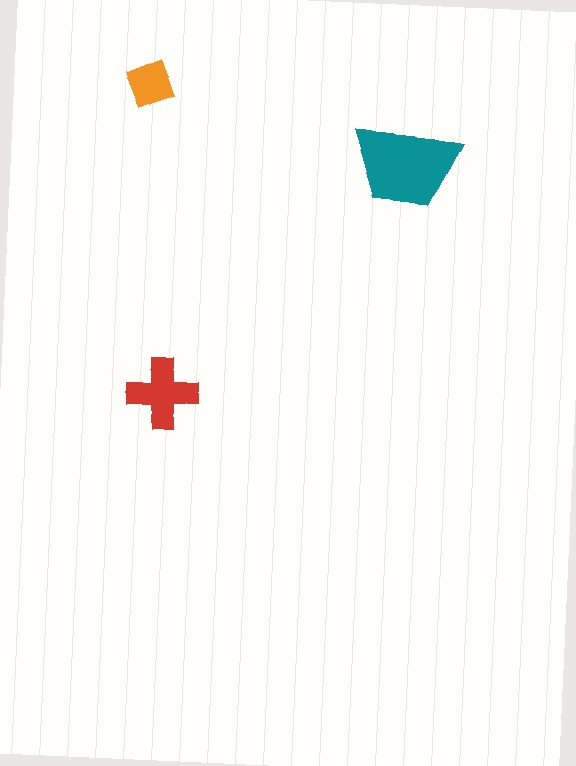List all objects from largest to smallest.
The teal trapezoid, the red cross, the orange diamond.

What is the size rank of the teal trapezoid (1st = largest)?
1st.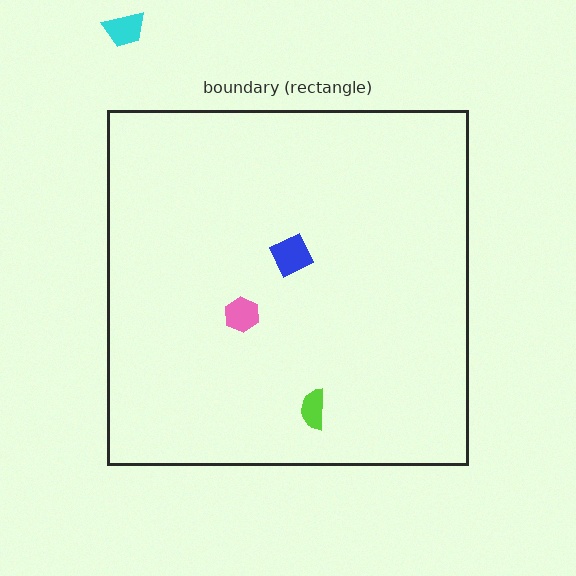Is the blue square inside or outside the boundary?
Inside.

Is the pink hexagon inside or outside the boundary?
Inside.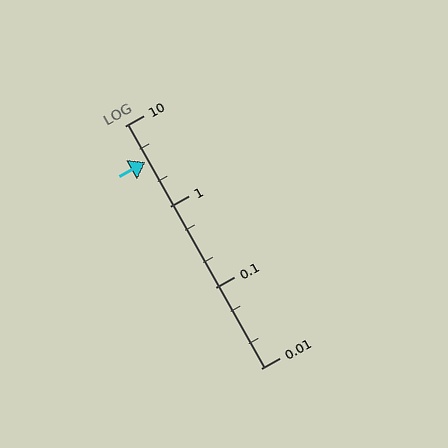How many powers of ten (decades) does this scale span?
The scale spans 3 decades, from 0.01 to 10.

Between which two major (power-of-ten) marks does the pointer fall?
The pointer is between 1 and 10.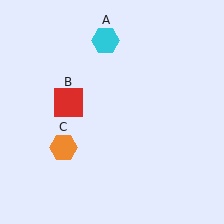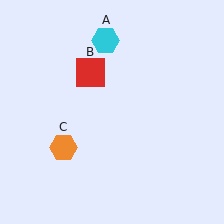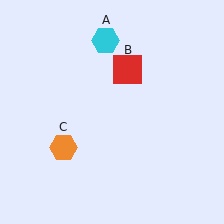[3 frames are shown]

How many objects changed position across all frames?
1 object changed position: red square (object B).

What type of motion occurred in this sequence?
The red square (object B) rotated clockwise around the center of the scene.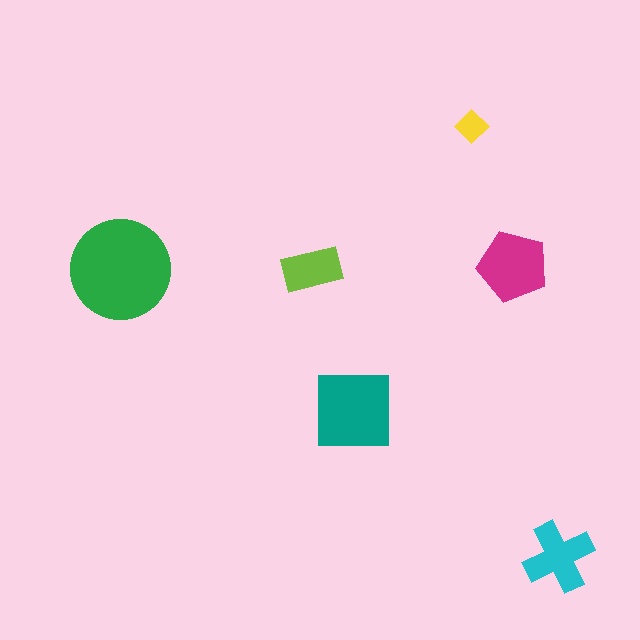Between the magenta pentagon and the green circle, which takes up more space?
The green circle.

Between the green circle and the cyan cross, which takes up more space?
The green circle.